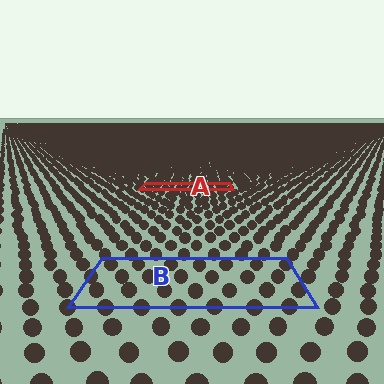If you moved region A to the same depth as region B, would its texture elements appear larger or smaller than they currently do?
They would appear larger. At a closer depth, the same texture elements are projected at a bigger on-screen size.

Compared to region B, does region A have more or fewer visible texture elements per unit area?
Region A has more texture elements per unit area — they are packed more densely because it is farther away.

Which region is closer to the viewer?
Region B is closer. The texture elements there are larger and more spread out.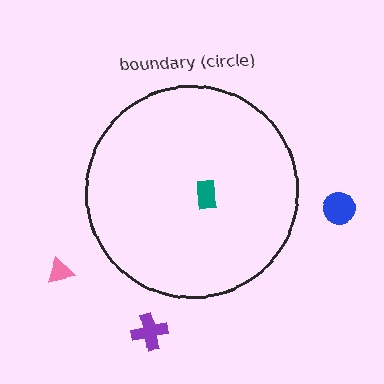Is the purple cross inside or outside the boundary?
Outside.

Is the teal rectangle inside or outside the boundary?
Inside.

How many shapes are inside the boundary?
1 inside, 3 outside.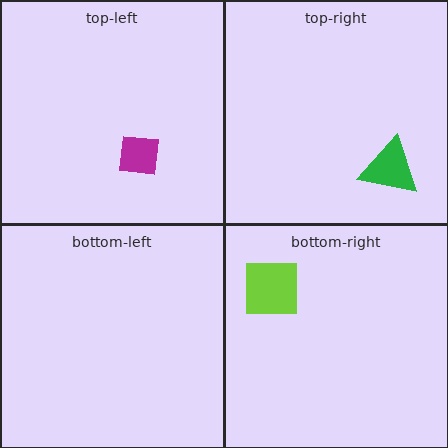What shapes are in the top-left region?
The magenta square.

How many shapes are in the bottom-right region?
1.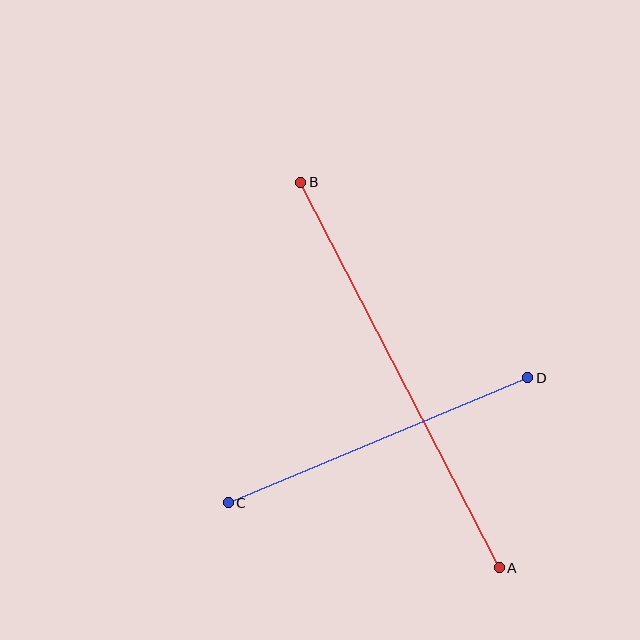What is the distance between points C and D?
The distance is approximately 325 pixels.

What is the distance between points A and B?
The distance is approximately 434 pixels.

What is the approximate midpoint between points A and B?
The midpoint is at approximately (400, 375) pixels.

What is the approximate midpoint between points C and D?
The midpoint is at approximately (378, 440) pixels.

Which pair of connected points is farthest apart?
Points A and B are farthest apart.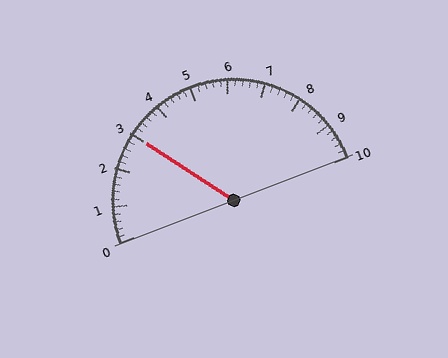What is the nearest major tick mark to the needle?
The nearest major tick mark is 3.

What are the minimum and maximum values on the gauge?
The gauge ranges from 0 to 10.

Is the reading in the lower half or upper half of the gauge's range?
The reading is in the lower half of the range (0 to 10).